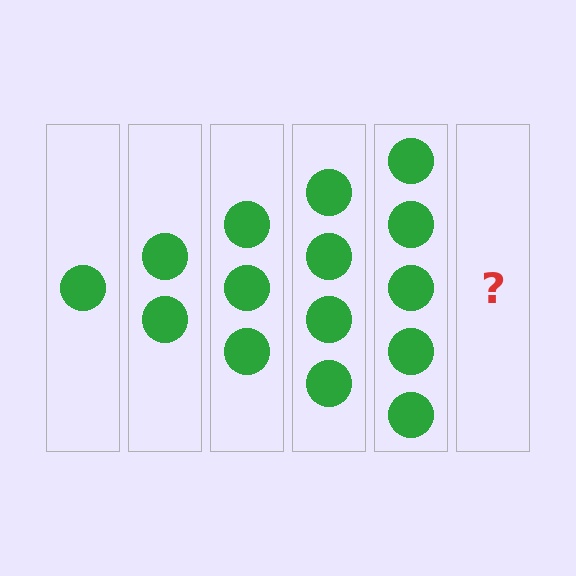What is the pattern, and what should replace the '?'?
The pattern is that each step adds one more circle. The '?' should be 6 circles.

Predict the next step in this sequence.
The next step is 6 circles.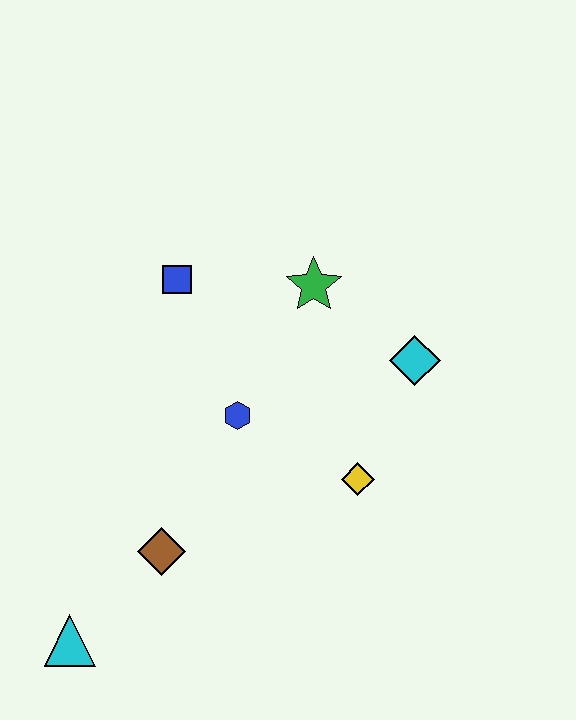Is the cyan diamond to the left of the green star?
No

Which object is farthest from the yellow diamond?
The cyan triangle is farthest from the yellow diamond.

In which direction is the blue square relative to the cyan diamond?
The blue square is to the left of the cyan diamond.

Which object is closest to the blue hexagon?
The yellow diamond is closest to the blue hexagon.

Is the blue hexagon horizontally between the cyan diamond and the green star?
No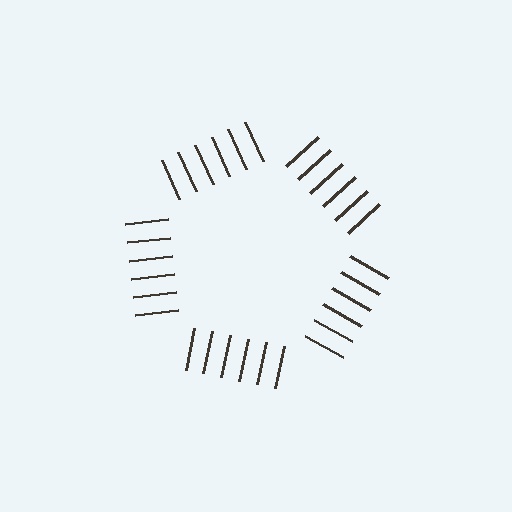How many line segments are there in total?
30 — 6 along each of the 5 edges.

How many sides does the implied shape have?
5 sides — the line-ends trace a pentagon.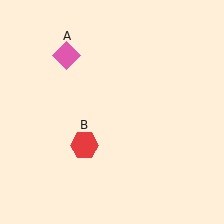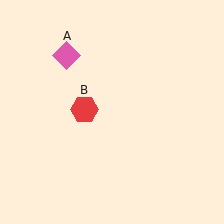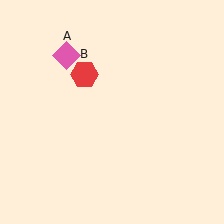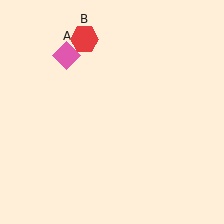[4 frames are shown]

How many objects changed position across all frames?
1 object changed position: red hexagon (object B).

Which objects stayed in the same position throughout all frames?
Pink diamond (object A) remained stationary.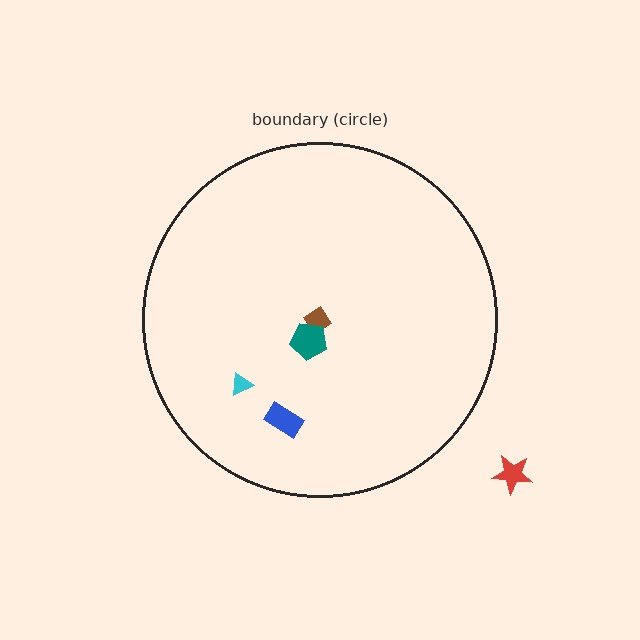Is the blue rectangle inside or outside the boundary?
Inside.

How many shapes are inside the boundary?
4 inside, 1 outside.